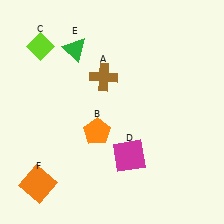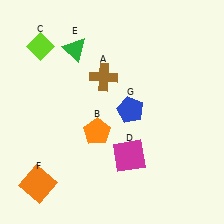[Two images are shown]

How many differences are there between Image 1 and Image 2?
There is 1 difference between the two images.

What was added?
A blue pentagon (G) was added in Image 2.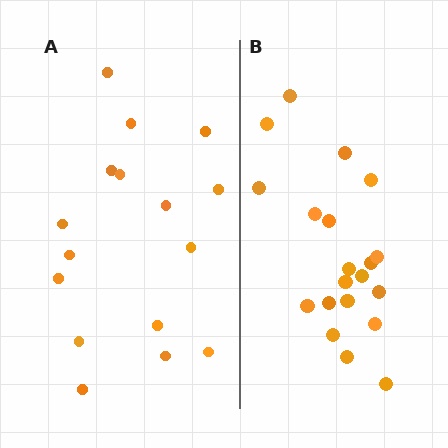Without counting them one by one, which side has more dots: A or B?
Region B (the right region) has more dots.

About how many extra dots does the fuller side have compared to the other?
Region B has about 4 more dots than region A.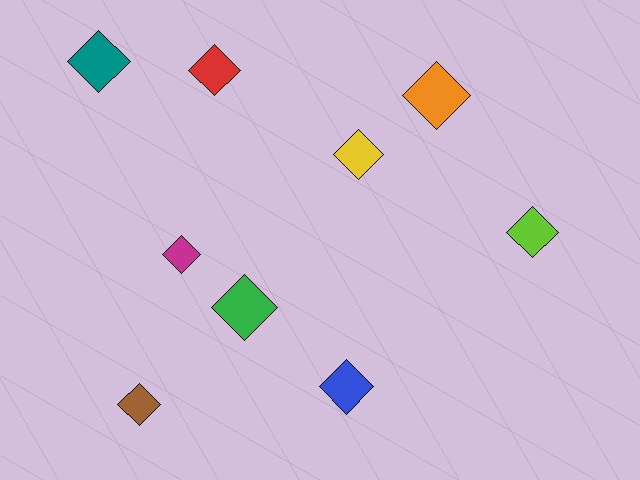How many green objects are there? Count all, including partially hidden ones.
There is 1 green object.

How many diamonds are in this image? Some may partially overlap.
There are 9 diamonds.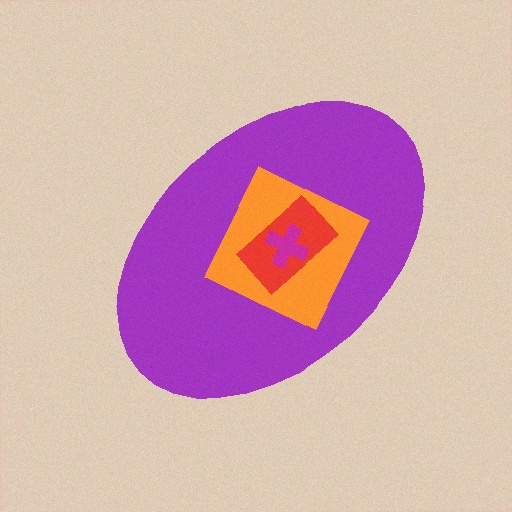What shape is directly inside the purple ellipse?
The orange square.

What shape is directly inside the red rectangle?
The magenta cross.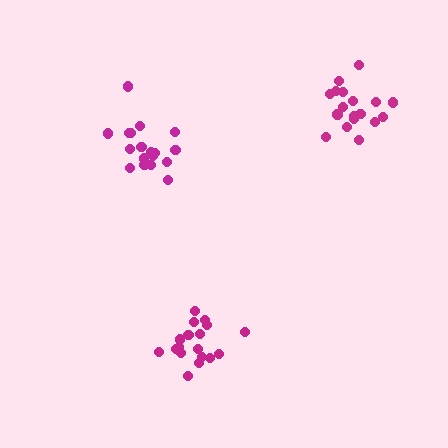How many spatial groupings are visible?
There are 3 spatial groupings.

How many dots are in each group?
Group 1: 18 dots, Group 2: 18 dots, Group 3: 19 dots (55 total).